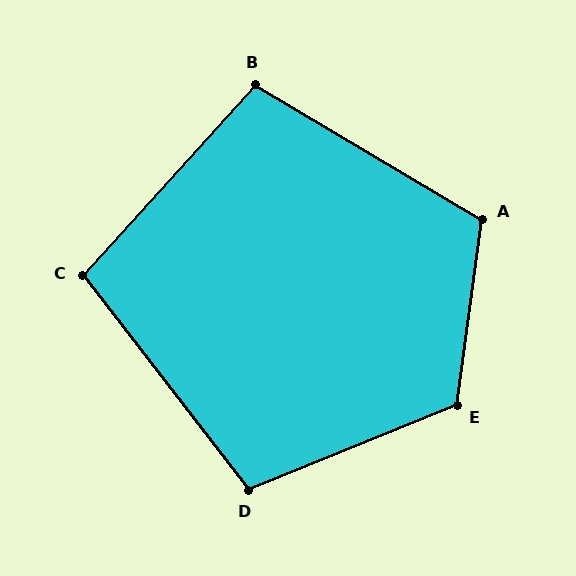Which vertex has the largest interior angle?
E, at approximately 120 degrees.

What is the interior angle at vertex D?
Approximately 106 degrees (obtuse).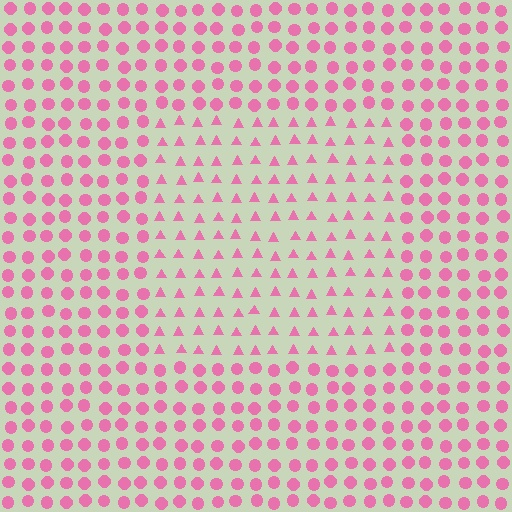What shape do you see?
I see a rectangle.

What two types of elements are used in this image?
The image uses triangles inside the rectangle region and circles outside it.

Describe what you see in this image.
The image is filled with small pink elements arranged in a uniform grid. A rectangle-shaped region contains triangles, while the surrounding area contains circles. The boundary is defined purely by the change in element shape.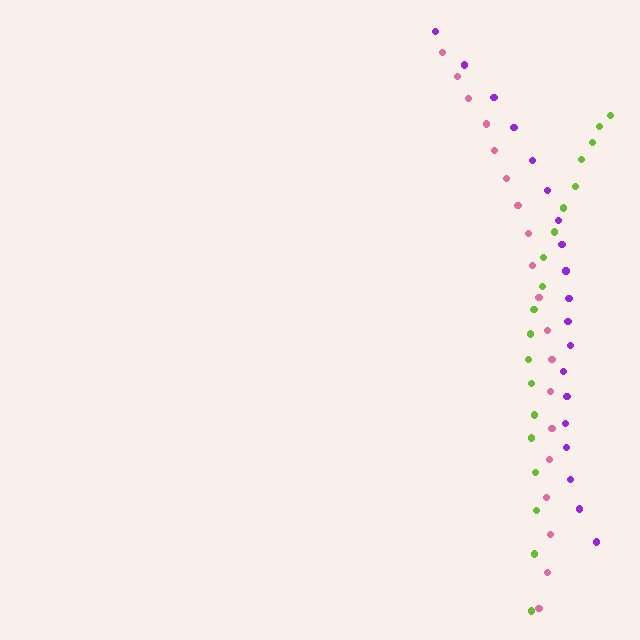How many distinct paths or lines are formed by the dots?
There are 3 distinct paths.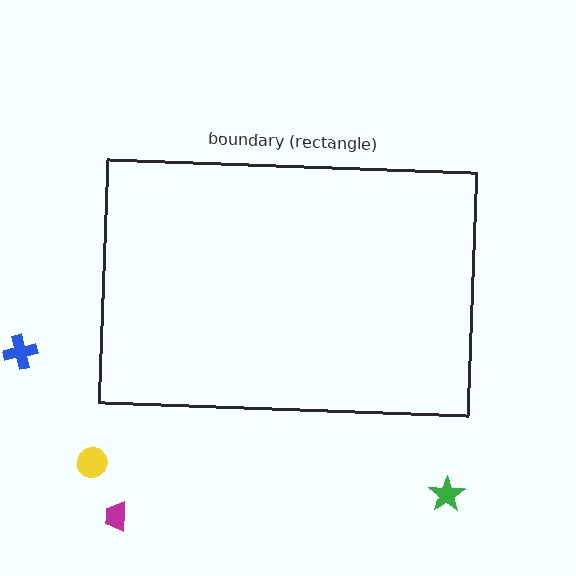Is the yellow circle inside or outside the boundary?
Outside.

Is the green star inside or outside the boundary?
Outside.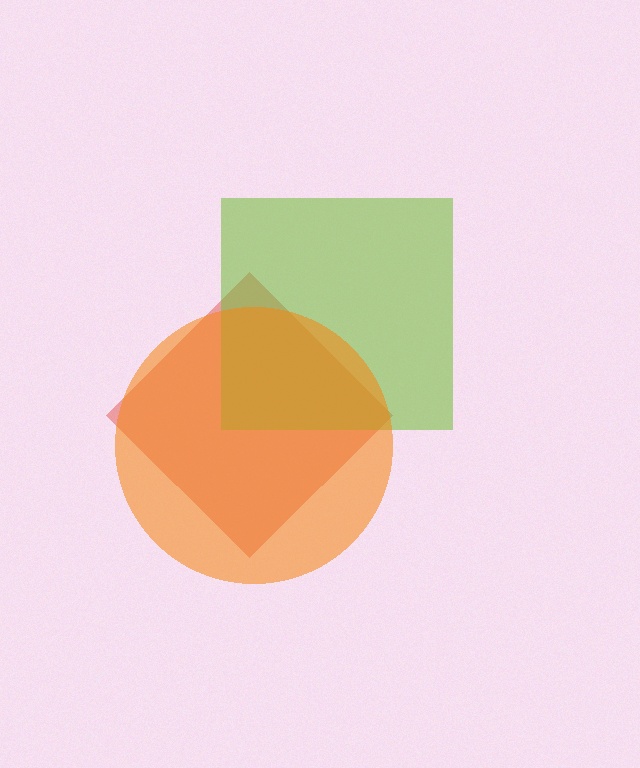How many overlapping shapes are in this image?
There are 3 overlapping shapes in the image.